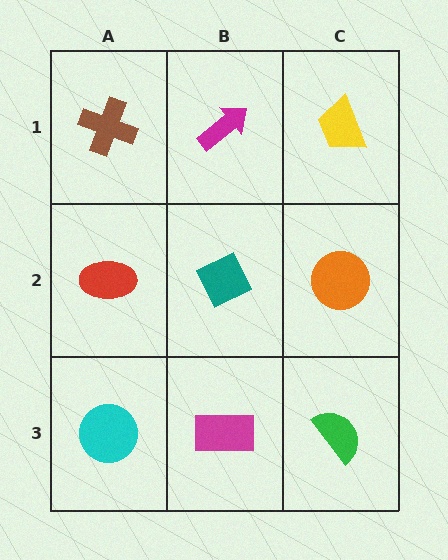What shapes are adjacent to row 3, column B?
A teal diamond (row 2, column B), a cyan circle (row 3, column A), a green semicircle (row 3, column C).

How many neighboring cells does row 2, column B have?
4.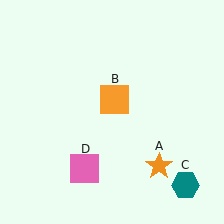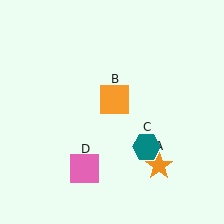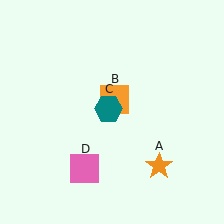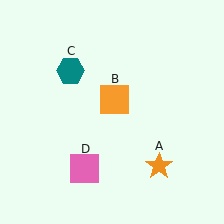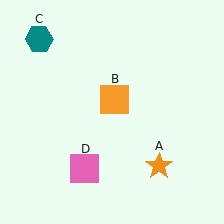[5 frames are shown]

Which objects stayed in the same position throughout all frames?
Orange star (object A) and orange square (object B) and pink square (object D) remained stationary.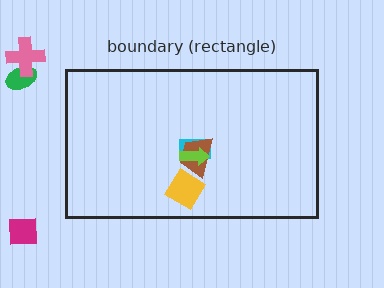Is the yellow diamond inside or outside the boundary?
Inside.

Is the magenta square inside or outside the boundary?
Outside.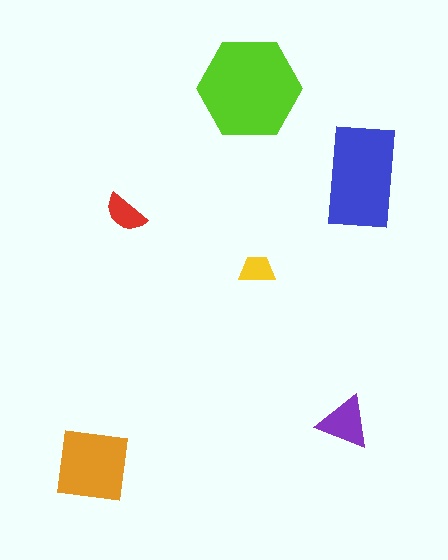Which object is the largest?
The lime hexagon.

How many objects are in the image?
There are 6 objects in the image.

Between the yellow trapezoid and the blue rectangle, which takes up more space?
The blue rectangle.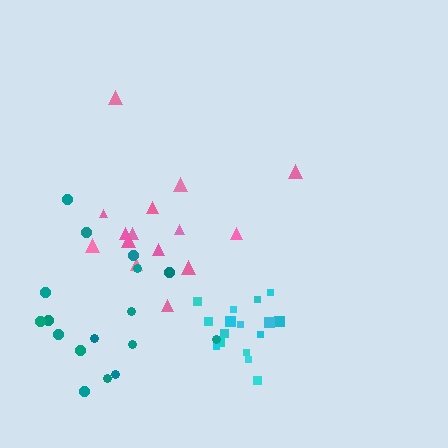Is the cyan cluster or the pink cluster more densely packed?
Cyan.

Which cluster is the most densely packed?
Cyan.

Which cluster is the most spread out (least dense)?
Teal.